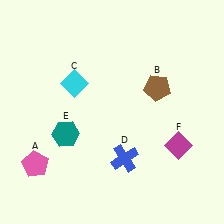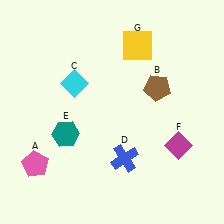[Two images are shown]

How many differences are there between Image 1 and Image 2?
There is 1 difference between the two images.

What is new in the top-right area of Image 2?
A yellow square (G) was added in the top-right area of Image 2.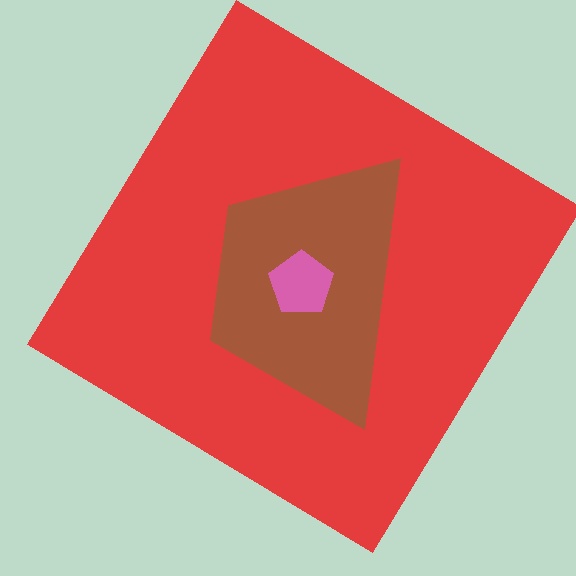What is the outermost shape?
The red diamond.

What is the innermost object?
The pink pentagon.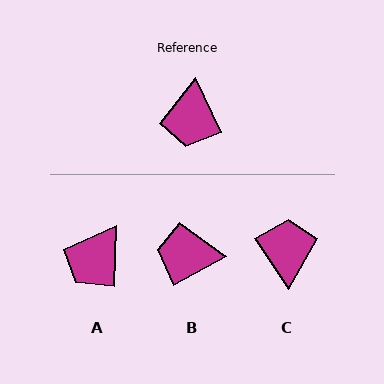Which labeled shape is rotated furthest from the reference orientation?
C, about 171 degrees away.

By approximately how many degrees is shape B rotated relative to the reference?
Approximately 87 degrees clockwise.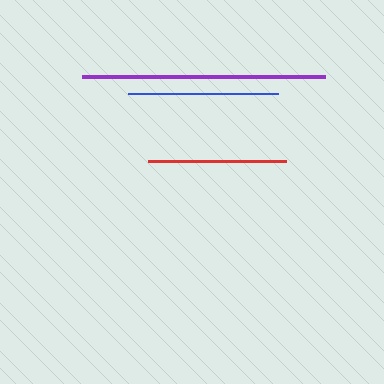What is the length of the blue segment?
The blue segment is approximately 150 pixels long.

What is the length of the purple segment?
The purple segment is approximately 242 pixels long.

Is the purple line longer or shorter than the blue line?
The purple line is longer than the blue line.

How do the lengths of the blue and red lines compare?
The blue and red lines are approximately the same length.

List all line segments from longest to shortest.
From longest to shortest: purple, blue, red.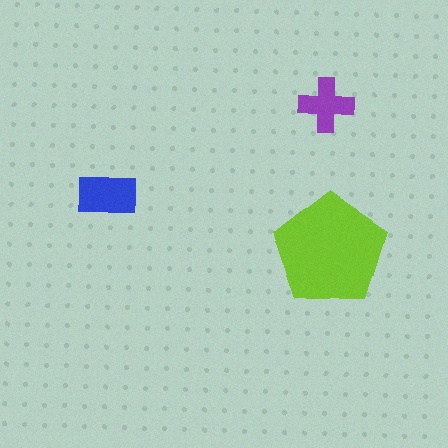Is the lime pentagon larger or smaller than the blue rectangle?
Larger.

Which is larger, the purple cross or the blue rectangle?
The blue rectangle.